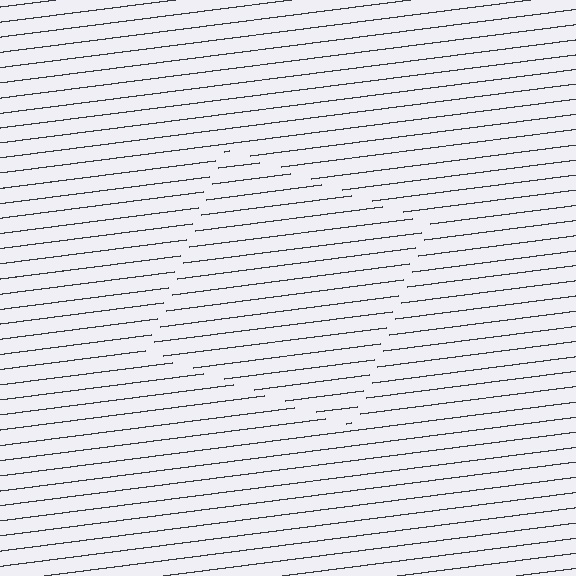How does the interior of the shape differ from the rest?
The interior of the shape contains the same grating, shifted by half a period — the contour is defined by the phase discontinuity where line-ends from the inner and outer gratings abut.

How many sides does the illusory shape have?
4 sides — the line-ends trace a square.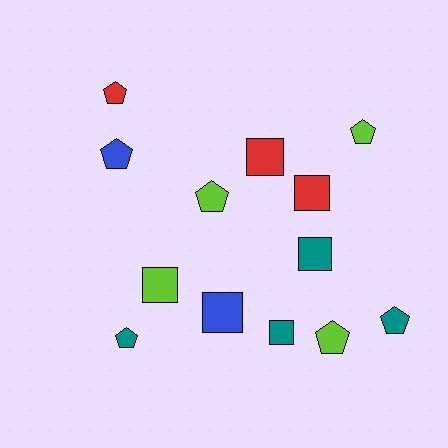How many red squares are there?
There are 2 red squares.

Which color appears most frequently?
Teal, with 4 objects.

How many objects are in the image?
There are 13 objects.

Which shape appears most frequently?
Pentagon, with 7 objects.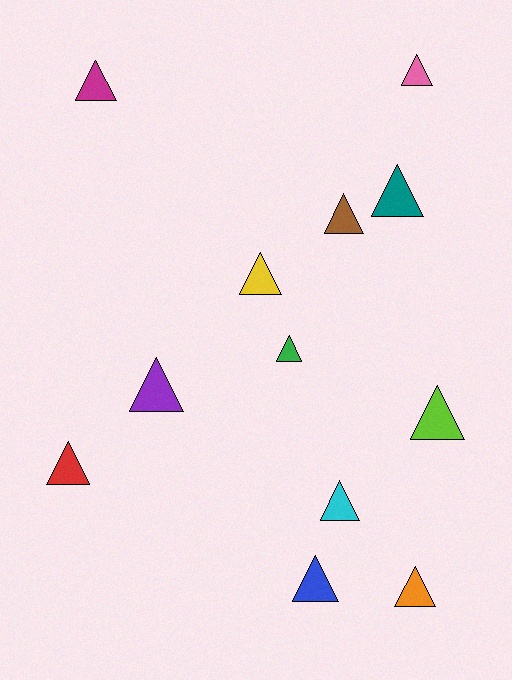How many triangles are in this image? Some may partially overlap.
There are 12 triangles.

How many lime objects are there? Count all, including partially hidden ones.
There is 1 lime object.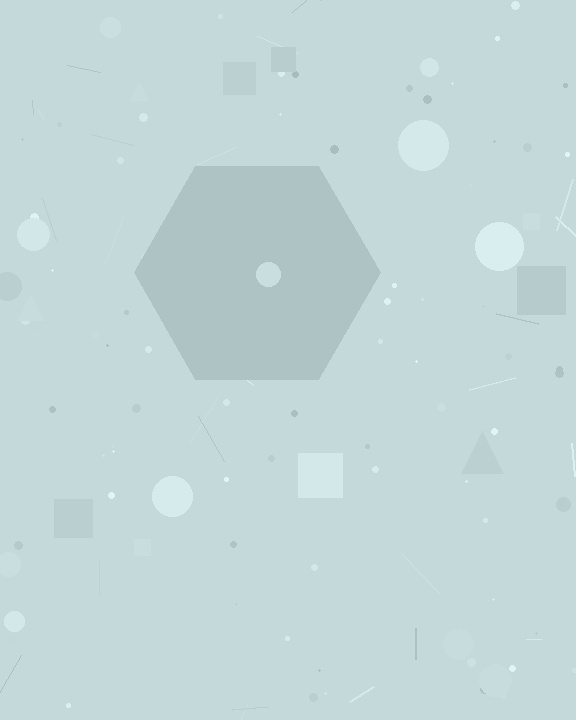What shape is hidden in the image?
A hexagon is hidden in the image.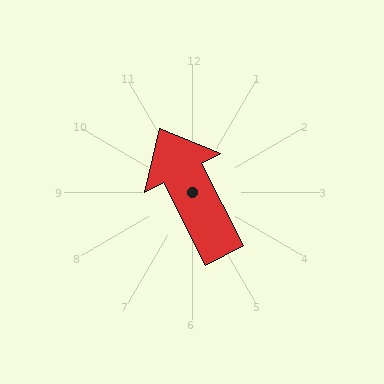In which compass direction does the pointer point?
Northwest.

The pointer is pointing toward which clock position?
Roughly 11 o'clock.